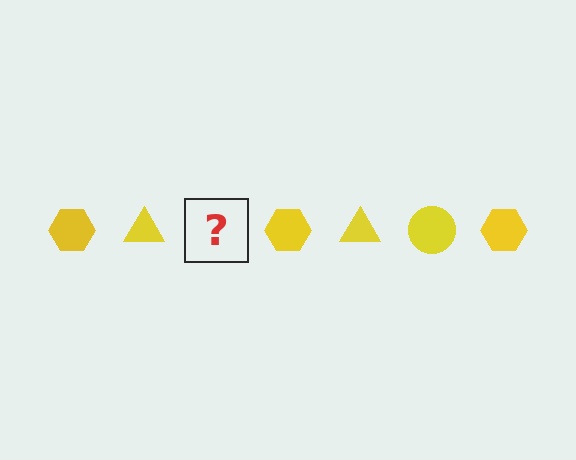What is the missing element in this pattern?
The missing element is a yellow circle.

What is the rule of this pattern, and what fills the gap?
The rule is that the pattern cycles through hexagon, triangle, circle shapes in yellow. The gap should be filled with a yellow circle.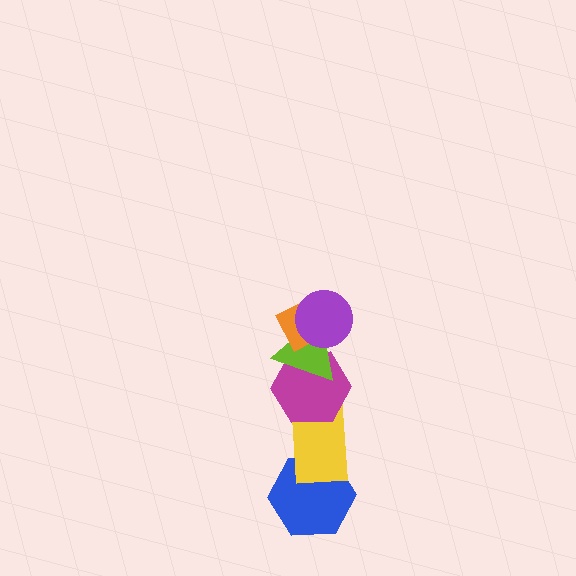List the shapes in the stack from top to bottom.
From top to bottom: the purple circle, the orange diamond, the lime triangle, the magenta hexagon, the yellow rectangle, the blue hexagon.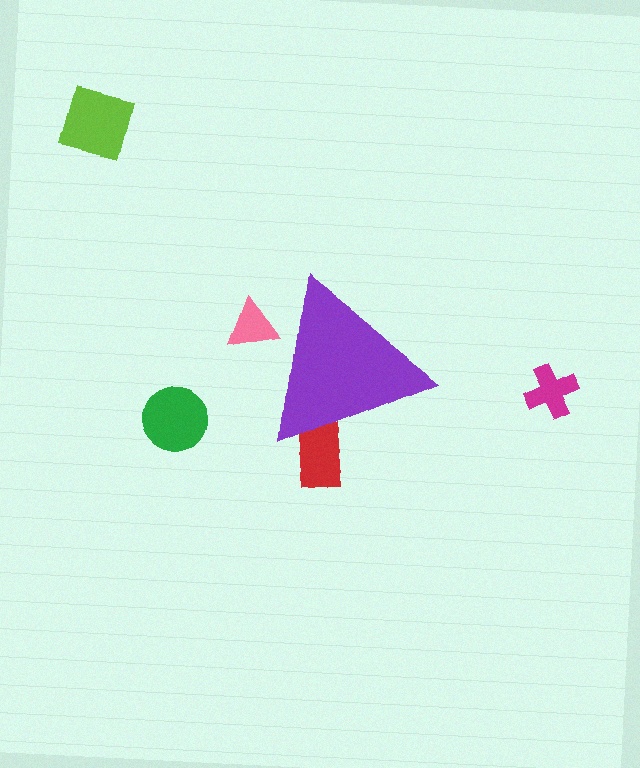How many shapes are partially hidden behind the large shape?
2 shapes are partially hidden.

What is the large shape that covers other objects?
A purple triangle.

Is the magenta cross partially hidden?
No, the magenta cross is fully visible.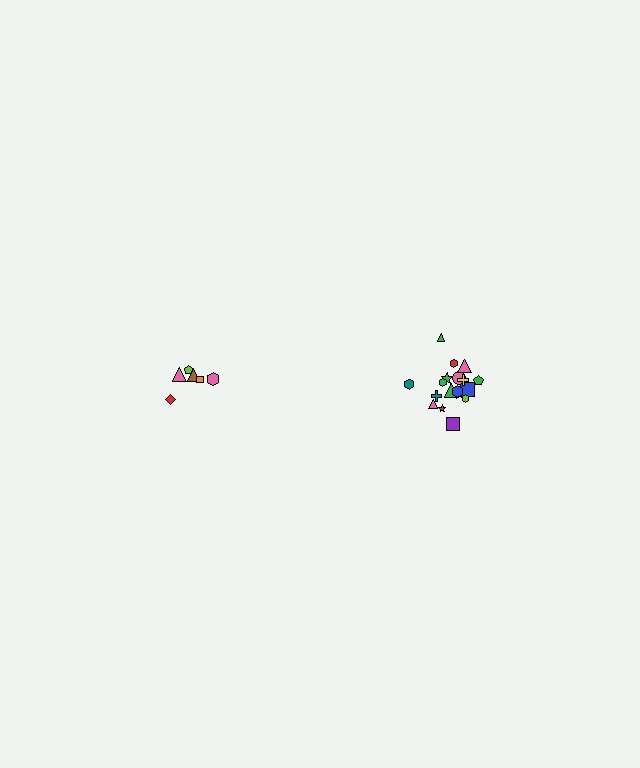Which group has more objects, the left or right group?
The right group.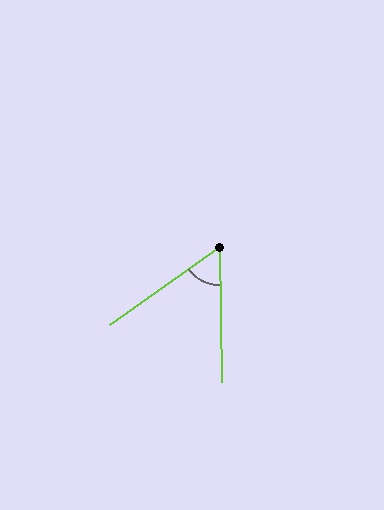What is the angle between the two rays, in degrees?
Approximately 56 degrees.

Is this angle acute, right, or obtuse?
It is acute.